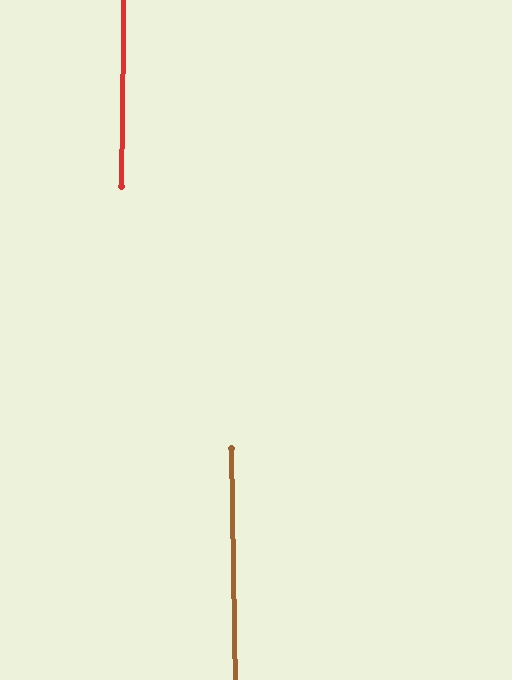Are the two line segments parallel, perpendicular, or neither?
Parallel — their directions differ by only 1.5°.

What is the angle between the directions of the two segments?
Approximately 2 degrees.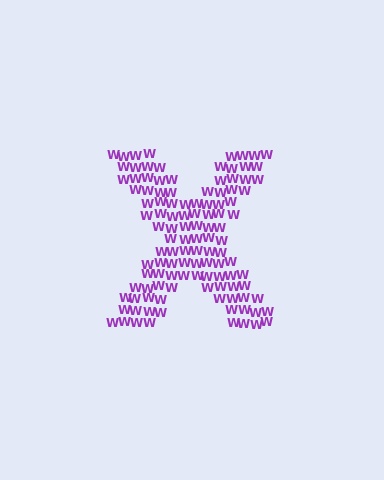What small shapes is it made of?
It is made of small letter W's.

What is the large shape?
The large shape is the letter X.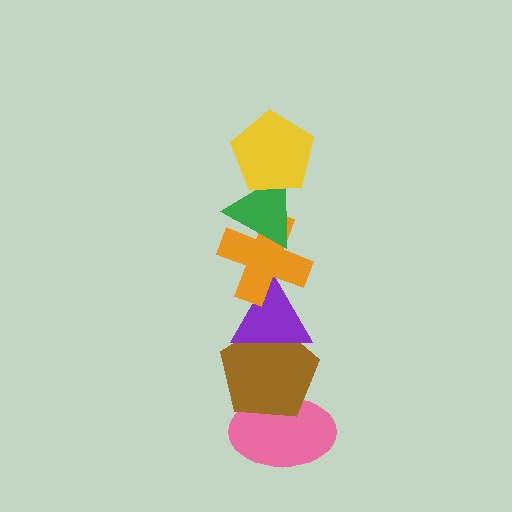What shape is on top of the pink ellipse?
The brown pentagon is on top of the pink ellipse.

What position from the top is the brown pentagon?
The brown pentagon is 5th from the top.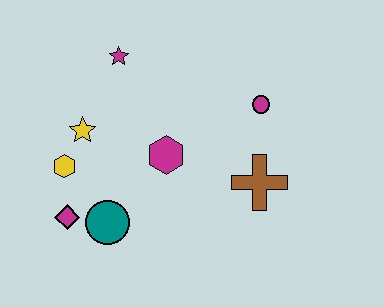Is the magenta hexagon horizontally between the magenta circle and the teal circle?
Yes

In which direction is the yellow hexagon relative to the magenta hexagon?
The yellow hexagon is to the left of the magenta hexagon.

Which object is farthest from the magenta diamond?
The magenta circle is farthest from the magenta diamond.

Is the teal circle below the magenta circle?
Yes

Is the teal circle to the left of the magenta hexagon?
Yes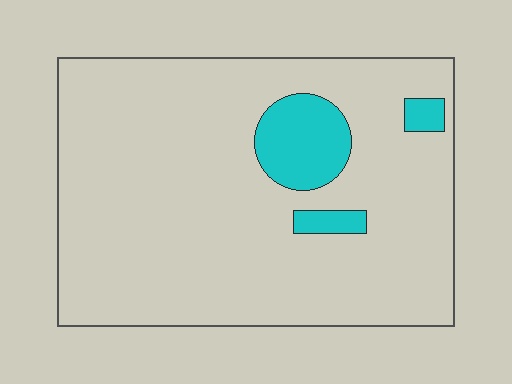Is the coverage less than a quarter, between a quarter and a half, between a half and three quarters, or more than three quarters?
Less than a quarter.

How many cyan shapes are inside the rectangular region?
3.